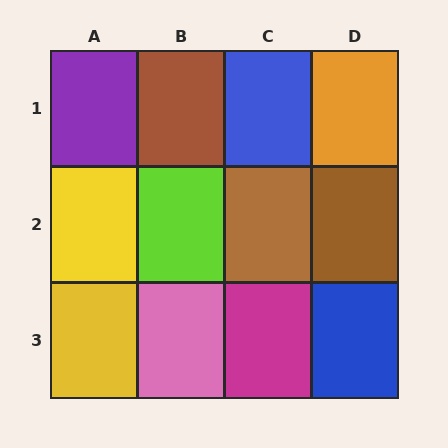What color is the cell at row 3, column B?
Pink.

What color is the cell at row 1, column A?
Purple.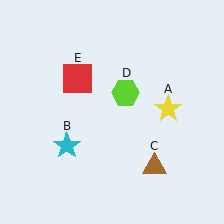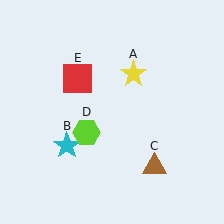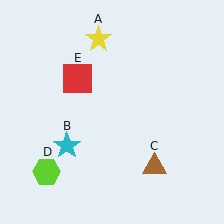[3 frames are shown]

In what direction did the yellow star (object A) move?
The yellow star (object A) moved up and to the left.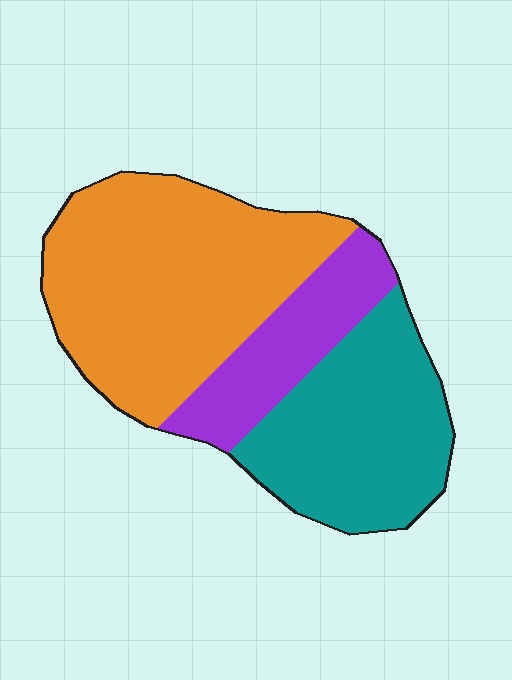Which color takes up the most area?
Orange, at roughly 50%.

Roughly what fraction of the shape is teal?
Teal takes up about one third (1/3) of the shape.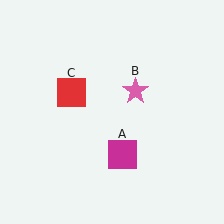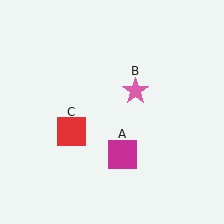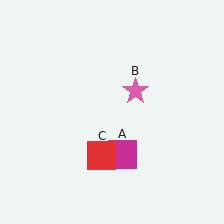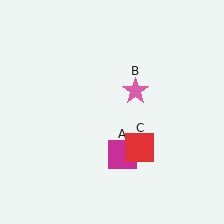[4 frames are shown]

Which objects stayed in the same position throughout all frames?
Magenta square (object A) and pink star (object B) remained stationary.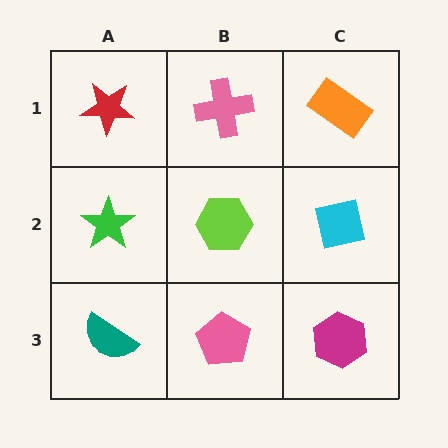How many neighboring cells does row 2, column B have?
4.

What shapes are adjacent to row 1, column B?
A lime hexagon (row 2, column B), a red star (row 1, column A), an orange rectangle (row 1, column C).